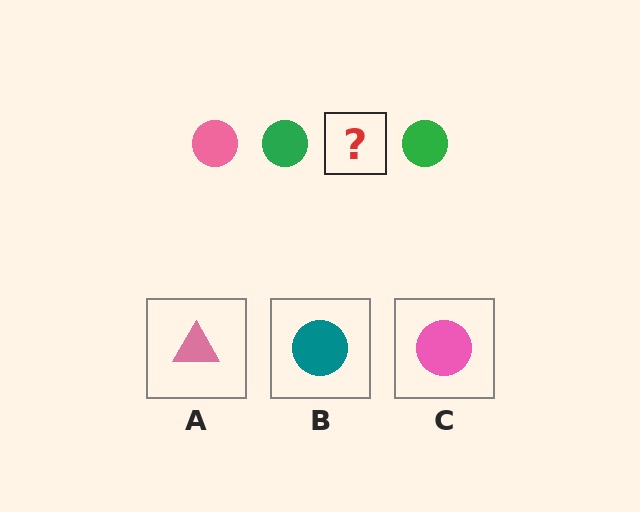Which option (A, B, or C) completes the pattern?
C.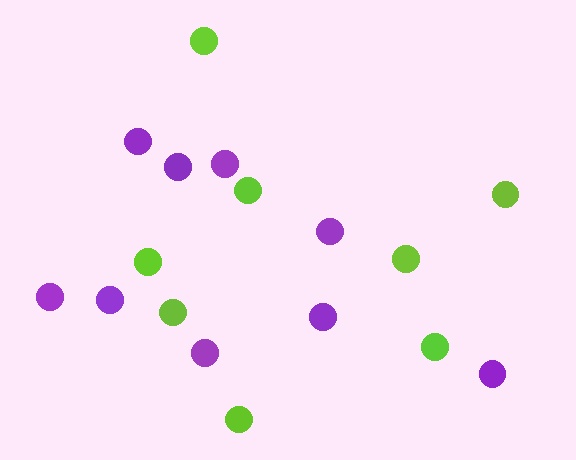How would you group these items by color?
There are 2 groups: one group of lime circles (8) and one group of purple circles (9).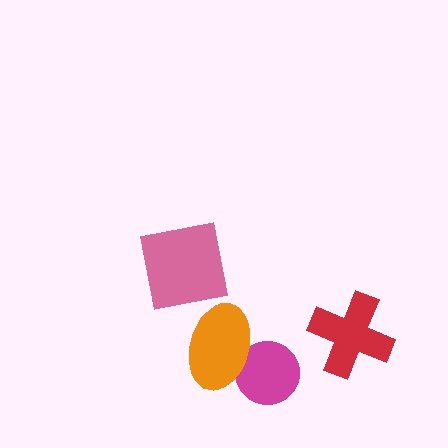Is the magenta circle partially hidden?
Yes, it is partially covered by another shape.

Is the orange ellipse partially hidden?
No, no other shape covers it.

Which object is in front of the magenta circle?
The orange ellipse is in front of the magenta circle.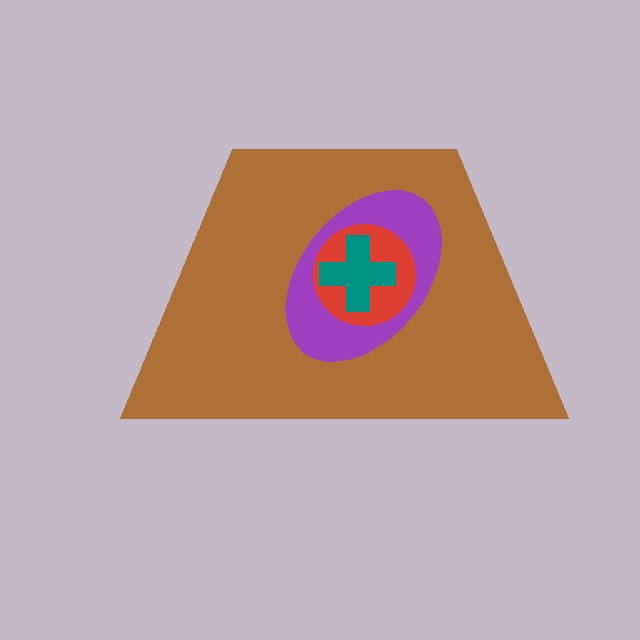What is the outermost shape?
The brown trapezoid.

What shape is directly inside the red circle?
The teal cross.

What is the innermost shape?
The teal cross.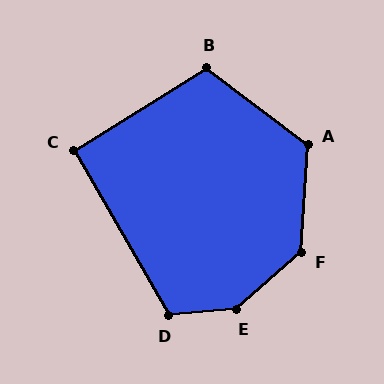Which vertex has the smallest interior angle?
C, at approximately 92 degrees.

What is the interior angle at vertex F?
Approximately 134 degrees (obtuse).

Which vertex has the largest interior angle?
E, at approximately 144 degrees.